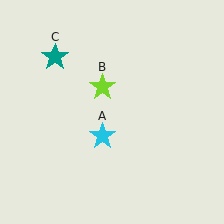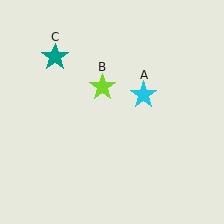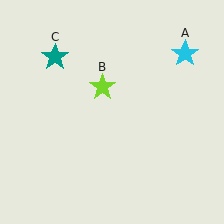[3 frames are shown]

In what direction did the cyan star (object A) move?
The cyan star (object A) moved up and to the right.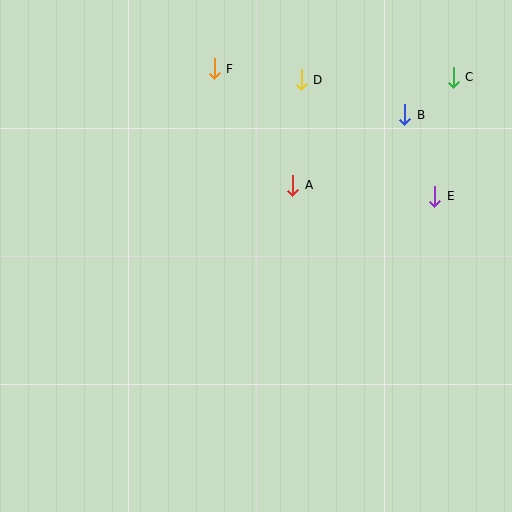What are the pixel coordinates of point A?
Point A is at (293, 185).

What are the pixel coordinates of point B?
Point B is at (405, 115).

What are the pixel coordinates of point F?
Point F is at (214, 69).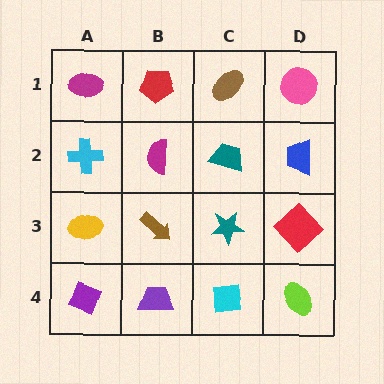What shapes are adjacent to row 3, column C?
A teal trapezoid (row 2, column C), a cyan square (row 4, column C), a brown arrow (row 3, column B), a red diamond (row 3, column D).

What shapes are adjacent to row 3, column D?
A blue trapezoid (row 2, column D), a lime ellipse (row 4, column D), a teal star (row 3, column C).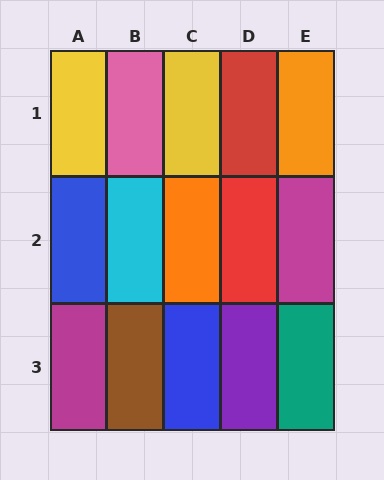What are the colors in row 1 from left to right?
Yellow, pink, yellow, red, orange.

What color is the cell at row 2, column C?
Orange.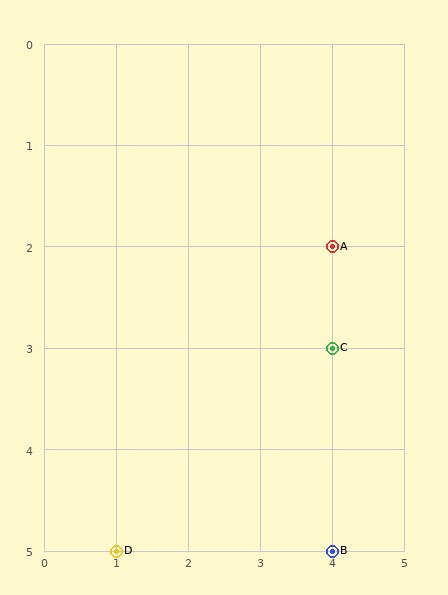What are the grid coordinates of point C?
Point C is at grid coordinates (4, 3).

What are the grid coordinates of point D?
Point D is at grid coordinates (1, 5).